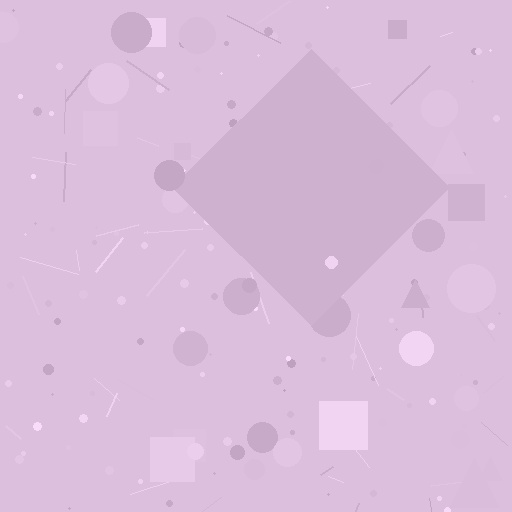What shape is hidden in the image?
A diamond is hidden in the image.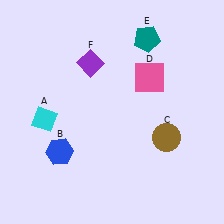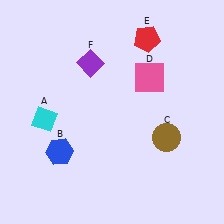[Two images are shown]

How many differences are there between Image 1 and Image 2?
There is 1 difference between the two images.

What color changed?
The pentagon (E) changed from teal in Image 1 to red in Image 2.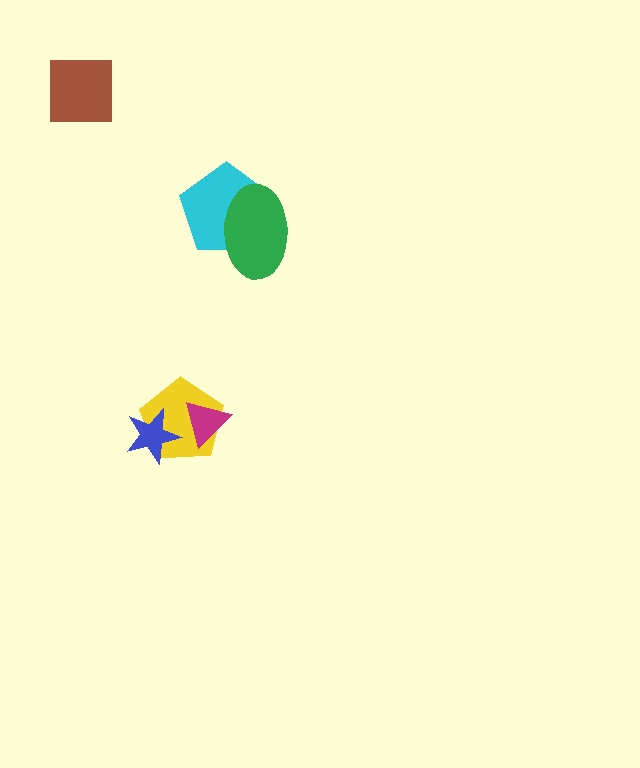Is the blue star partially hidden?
No, no other shape covers it.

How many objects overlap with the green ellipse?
1 object overlaps with the green ellipse.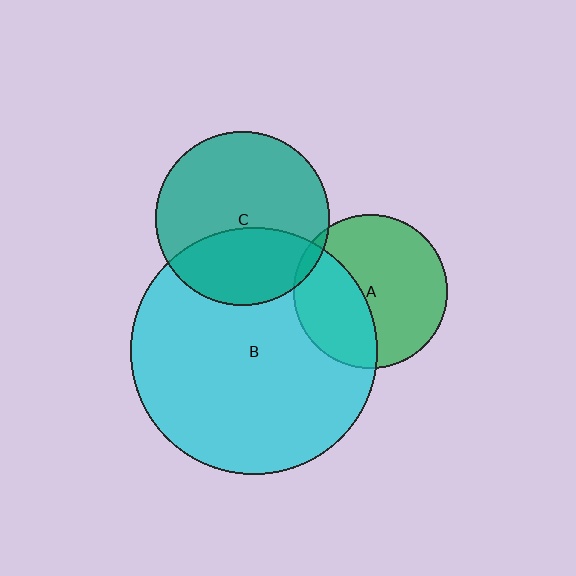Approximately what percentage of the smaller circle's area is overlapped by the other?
Approximately 5%.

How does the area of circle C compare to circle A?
Approximately 1.3 times.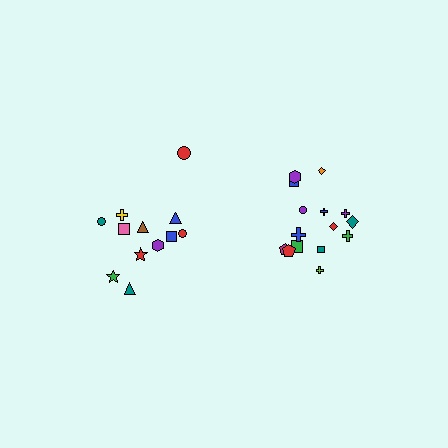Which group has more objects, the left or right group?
The right group.